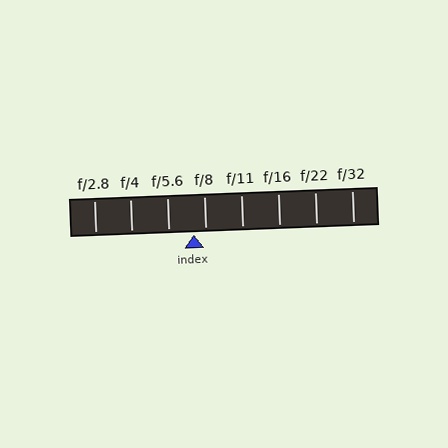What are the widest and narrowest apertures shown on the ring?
The widest aperture shown is f/2.8 and the narrowest is f/32.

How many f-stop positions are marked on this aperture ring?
There are 8 f-stop positions marked.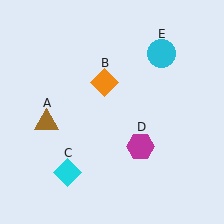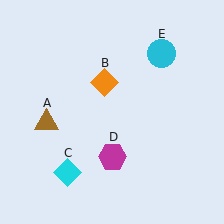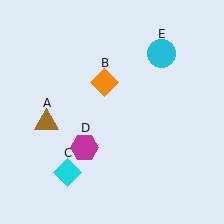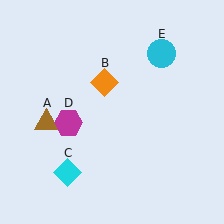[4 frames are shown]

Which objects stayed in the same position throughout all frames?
Brown triangle (object A) and orange diamond (object B) and cyan diamond (object C) and cyan circle (object E) remained stationary.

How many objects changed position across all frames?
1 object changed position: magenta hexagon (object D).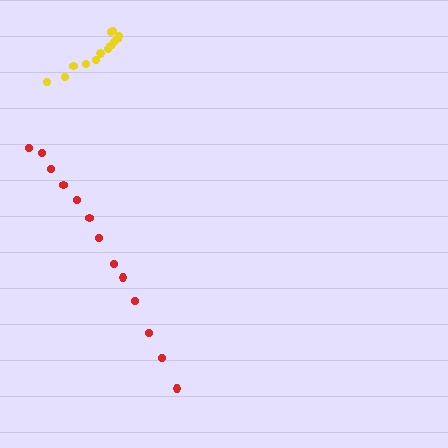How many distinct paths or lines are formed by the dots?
There are 2 distinct paths.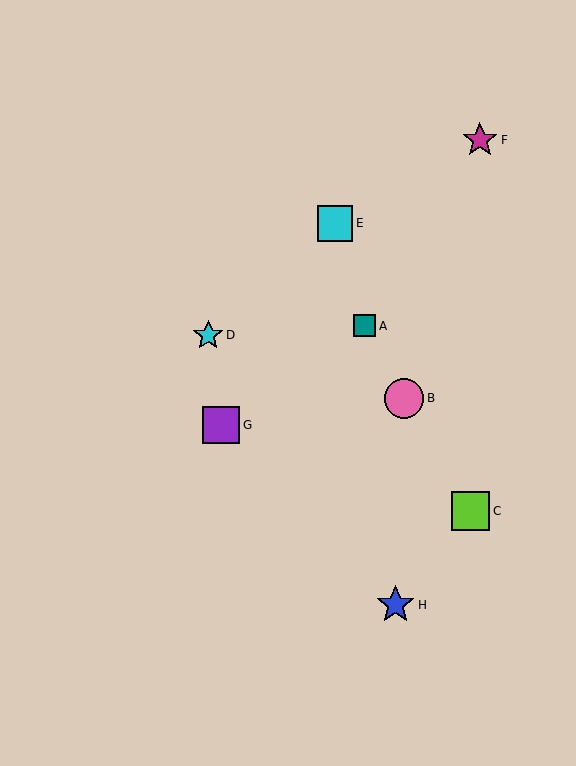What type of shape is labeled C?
Shape C is a lime square.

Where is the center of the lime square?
The center of the lime square is at (471, 511).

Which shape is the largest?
The pink circle (labeled B) is the largest.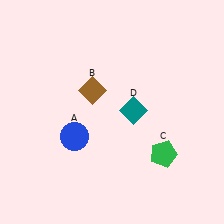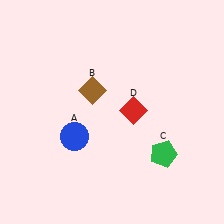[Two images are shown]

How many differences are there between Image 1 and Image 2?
There is 1 difference between the two images.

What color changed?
The diamond (D) changed from teal in Image 1 to red in Image 2.